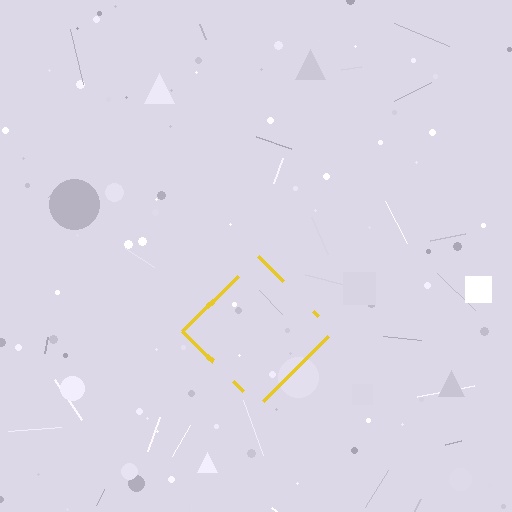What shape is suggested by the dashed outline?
The dashed outline suggests a diamond.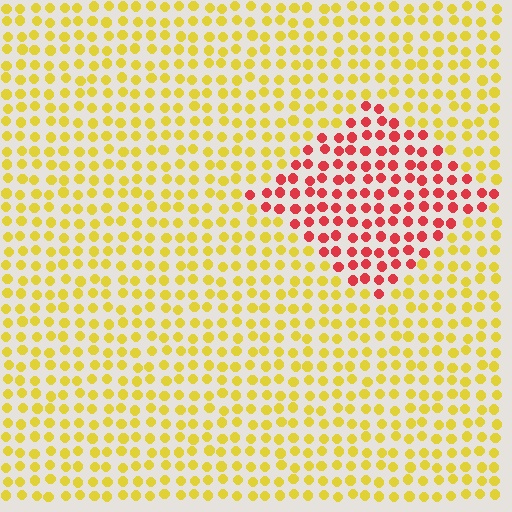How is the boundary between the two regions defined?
The boundary is defined purely by a slight shift in hue (about 60 degrees). Spacing, size, and orientation are identical on both sides.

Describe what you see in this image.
The image is filled with small yellow elements in a uniform arrangement. A diamond-shaped region is visible where the elements are tinted to a slightly different hue, forming a subtle color boundary.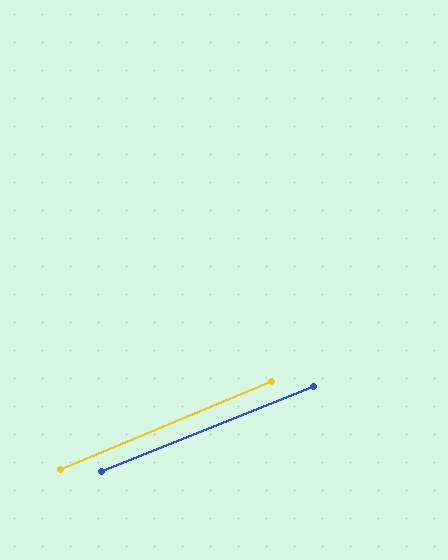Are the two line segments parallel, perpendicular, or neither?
Parallel — their directions differ by only 1.0°.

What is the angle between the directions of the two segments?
Approximately 1 degree.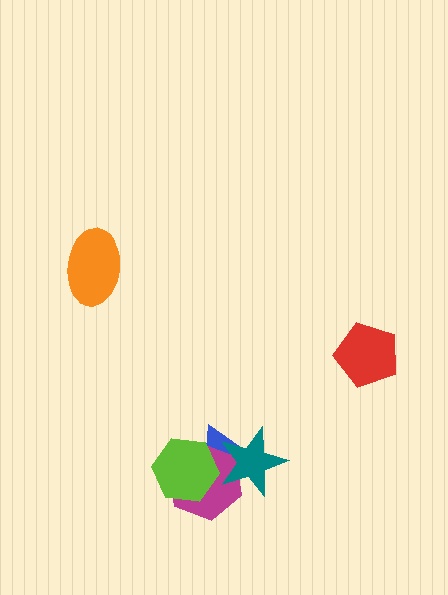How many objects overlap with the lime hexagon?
2 objects overlap with the lime hexagon.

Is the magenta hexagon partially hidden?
Yes, it is partially covered by another shape.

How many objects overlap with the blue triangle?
3 objects overlap with the blue triangle.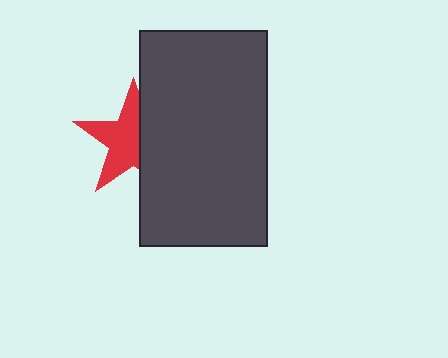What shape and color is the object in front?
The object in front is a dark gray rectangle.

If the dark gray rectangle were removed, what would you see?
You would see the complete red star.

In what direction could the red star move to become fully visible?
The red star could move left. That would shift it out from behind the dark gray rectangle entirely.